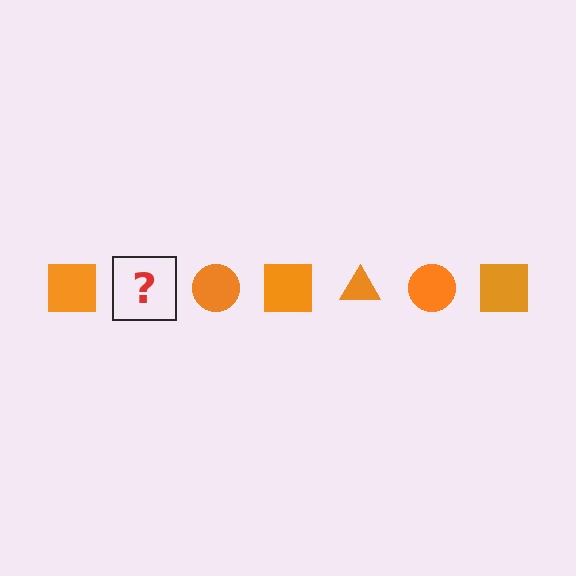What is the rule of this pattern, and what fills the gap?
The rule is that the pattern cycles through square, triangle, circle shapes in orange. The gap should be filled with an orange triangle.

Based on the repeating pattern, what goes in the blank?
The blank should be an orange triangle.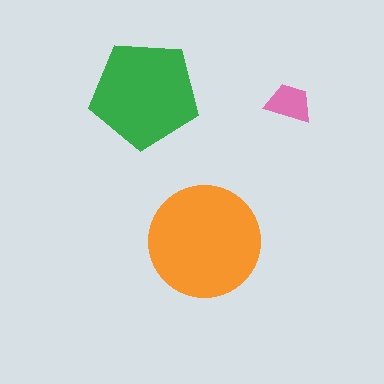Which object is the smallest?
The pink trapezoid.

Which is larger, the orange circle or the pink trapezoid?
The orange circle.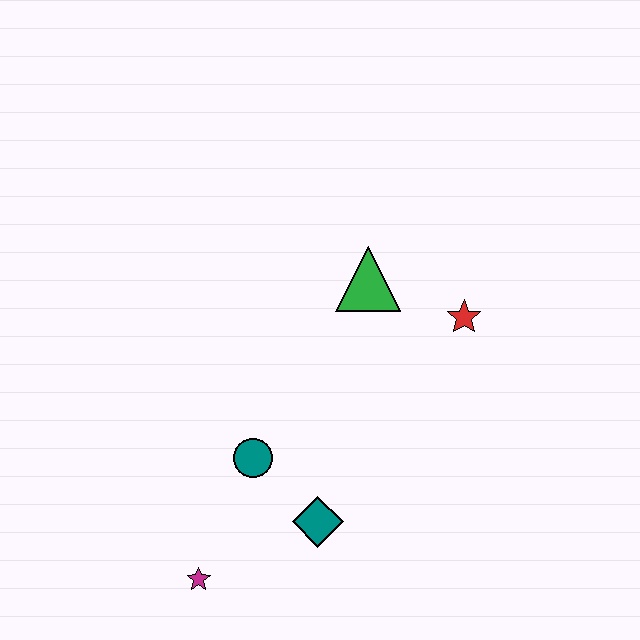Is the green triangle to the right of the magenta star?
Yes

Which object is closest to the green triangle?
The red star is closest to the green triangle.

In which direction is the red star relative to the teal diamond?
The red star is above the teal diamond.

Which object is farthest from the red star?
The magenta star is farthest from the red star.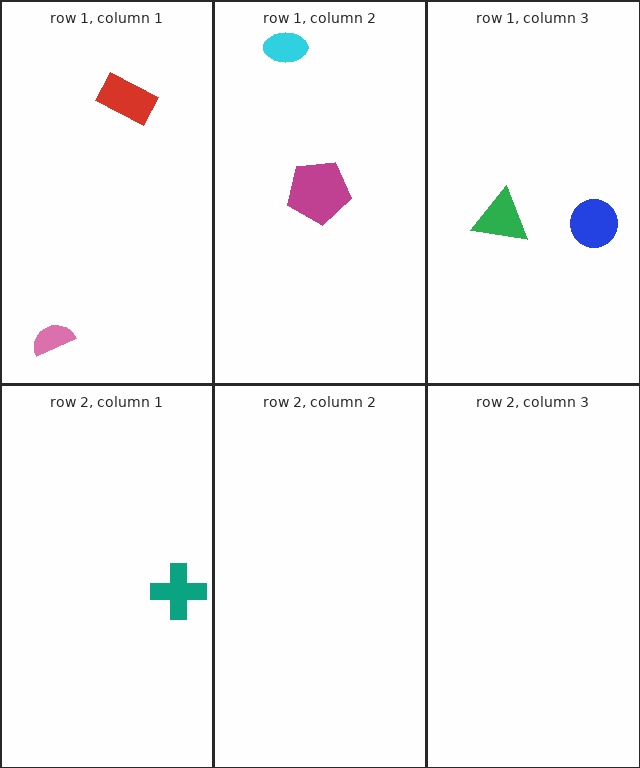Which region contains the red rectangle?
The row 1, column 1 region.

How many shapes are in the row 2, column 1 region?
1.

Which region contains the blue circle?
The row 1, column 3 region.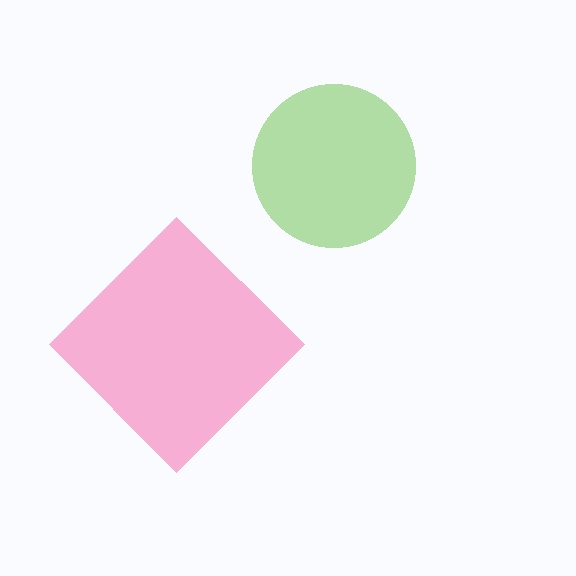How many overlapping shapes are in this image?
There are 2 overlapping shapes in the image.